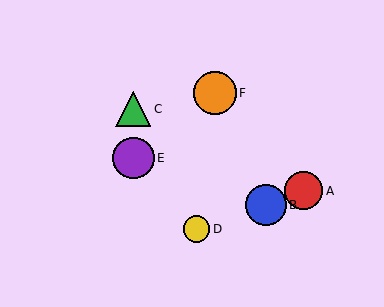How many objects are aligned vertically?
2 objects (C, E) are aligned vertically.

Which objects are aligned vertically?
Objects C, E are aligned vertically.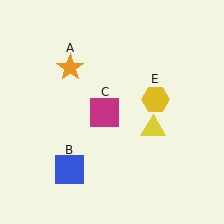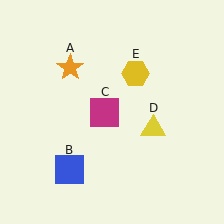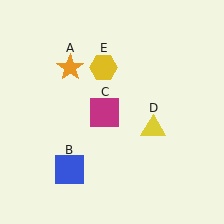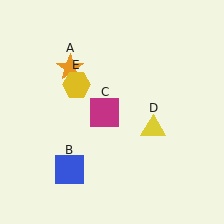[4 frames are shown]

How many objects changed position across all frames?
1 object changed position: yellow hexagon (object E).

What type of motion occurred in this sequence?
The yellow hexagon (object E) rotated counterclockwise around the center of the scene.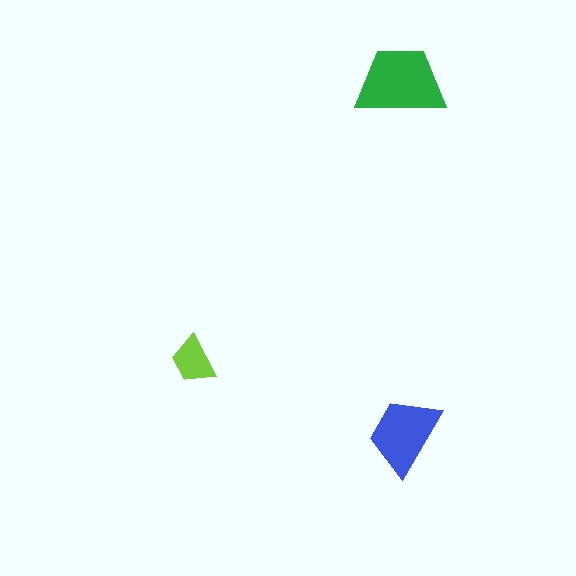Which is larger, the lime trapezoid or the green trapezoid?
The green one.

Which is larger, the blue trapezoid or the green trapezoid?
The green one.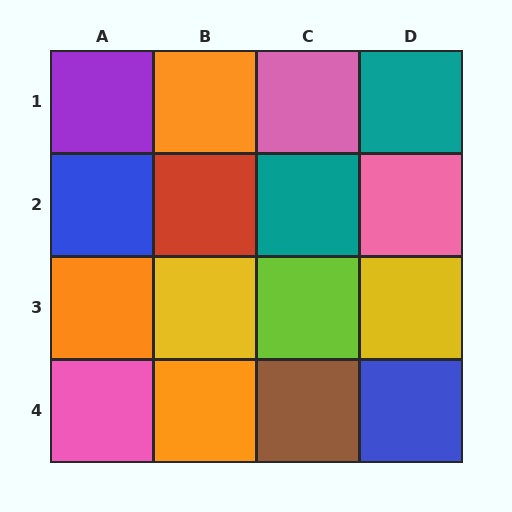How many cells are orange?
3 cells are orange.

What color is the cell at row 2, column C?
Teal.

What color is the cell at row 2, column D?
Pink.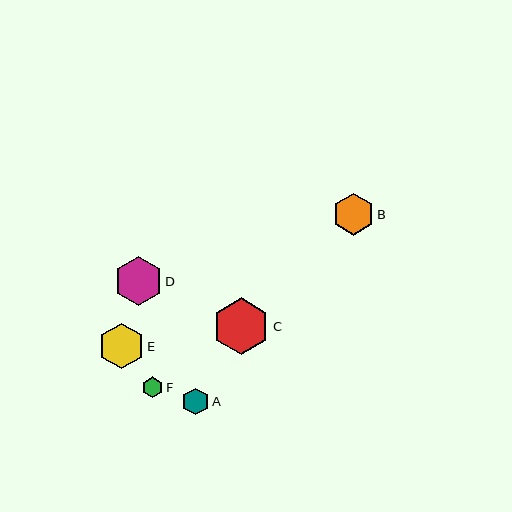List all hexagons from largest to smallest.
From largest to smallest: C, D, E, B, A, F.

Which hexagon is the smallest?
Hexagon F is the smallest with a size of approximately 21 pixels.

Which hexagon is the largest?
Hexagon C is the largest with a size of approximately 57 pixels.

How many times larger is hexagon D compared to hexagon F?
Hexagon D is approximately 2.3 times the size of hexagon F.